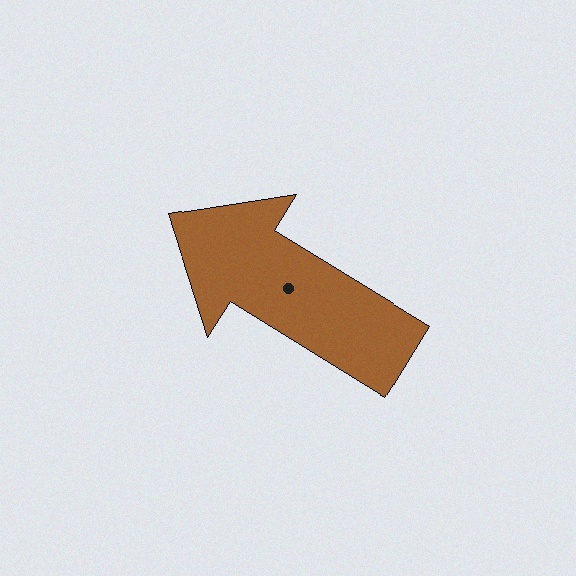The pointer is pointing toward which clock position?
Roughly 10 o'clock.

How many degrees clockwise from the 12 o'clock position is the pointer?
Approximately 302 degrees.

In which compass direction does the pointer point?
Northwest.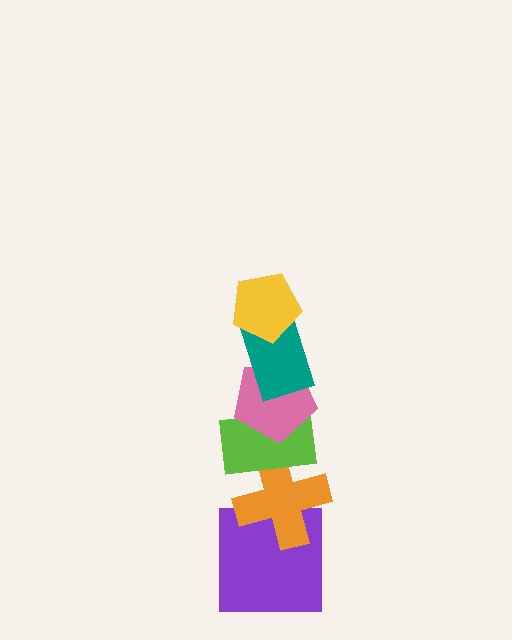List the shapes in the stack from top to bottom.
From top to bottom: the yellow pentagon, the teal rectangle, the pink pentagon, the lime rectangle, the orange cross, the purple square.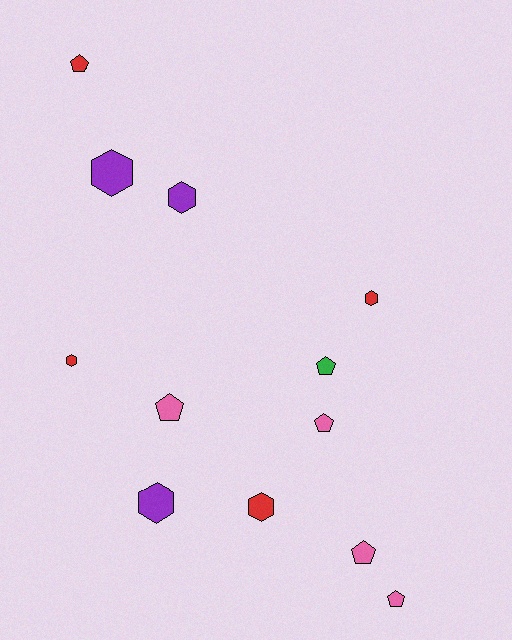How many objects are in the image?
There are 12 objects.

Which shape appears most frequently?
Pentagon, with 6 objects.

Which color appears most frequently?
Pink, with 4 objects.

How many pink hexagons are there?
There are no pink hexagons.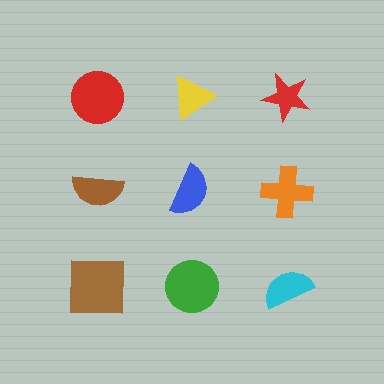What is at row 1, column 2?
A yellow triangle.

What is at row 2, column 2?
A blue semicircle.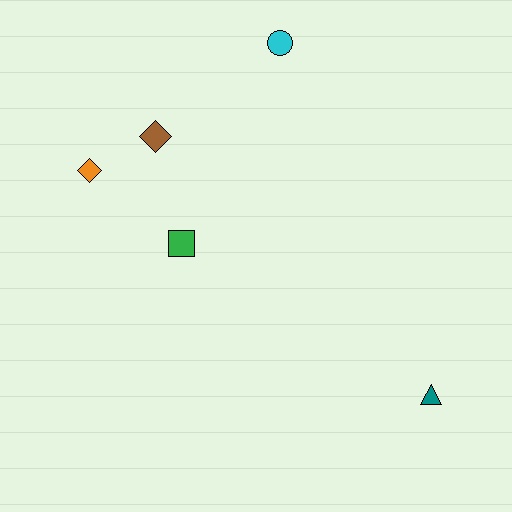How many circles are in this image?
There is 1 circle.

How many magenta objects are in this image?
There are no magenta objects.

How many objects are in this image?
There are 5 objects.